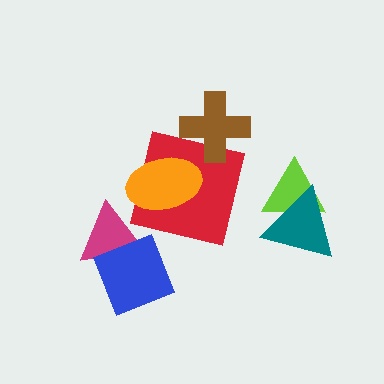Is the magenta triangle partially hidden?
Yes, it is partially covered by another shape.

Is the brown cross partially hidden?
No, no other shape covers it.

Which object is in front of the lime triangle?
The teal triangle is in front of the lime triangle.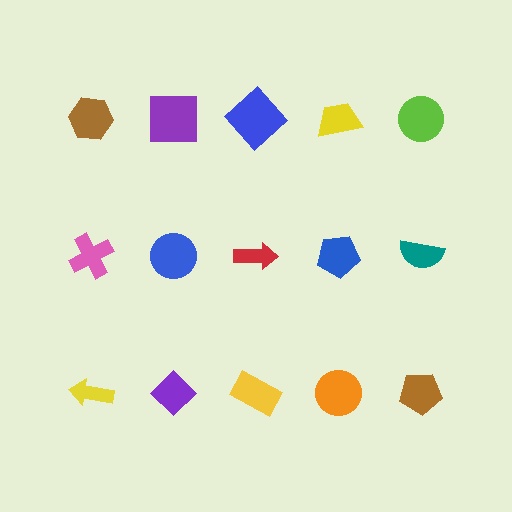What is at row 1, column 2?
A purple square.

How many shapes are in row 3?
5 shapes.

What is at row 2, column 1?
A pink cross.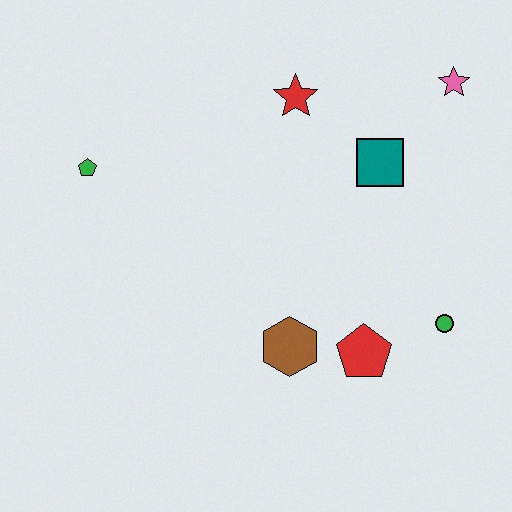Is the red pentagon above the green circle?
No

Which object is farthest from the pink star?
The green pentagon is farthest from the pink star.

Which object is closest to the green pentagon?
The red star is closest to the green pentagon.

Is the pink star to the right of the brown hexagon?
Yes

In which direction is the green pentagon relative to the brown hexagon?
The green pentagon is to the left of the brown hexagon.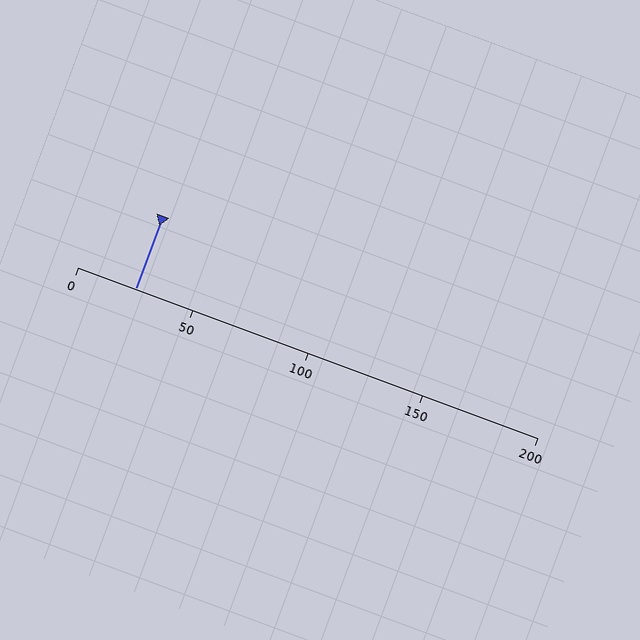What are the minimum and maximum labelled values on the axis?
The axis runs from 0 to 200.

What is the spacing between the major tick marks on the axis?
The major ticks are spaced 50 apart.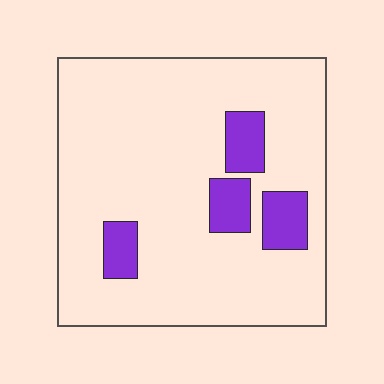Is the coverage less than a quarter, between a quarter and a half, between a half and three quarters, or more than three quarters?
Less than a quarter.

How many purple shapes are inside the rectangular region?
4.